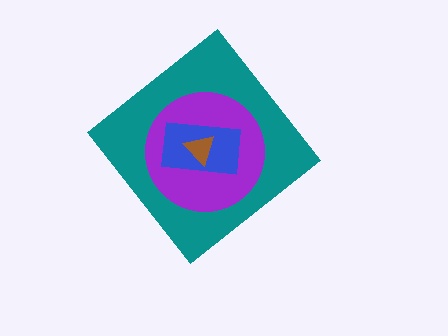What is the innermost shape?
The brown triangle.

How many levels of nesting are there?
4.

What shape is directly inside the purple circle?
The blue rectangle.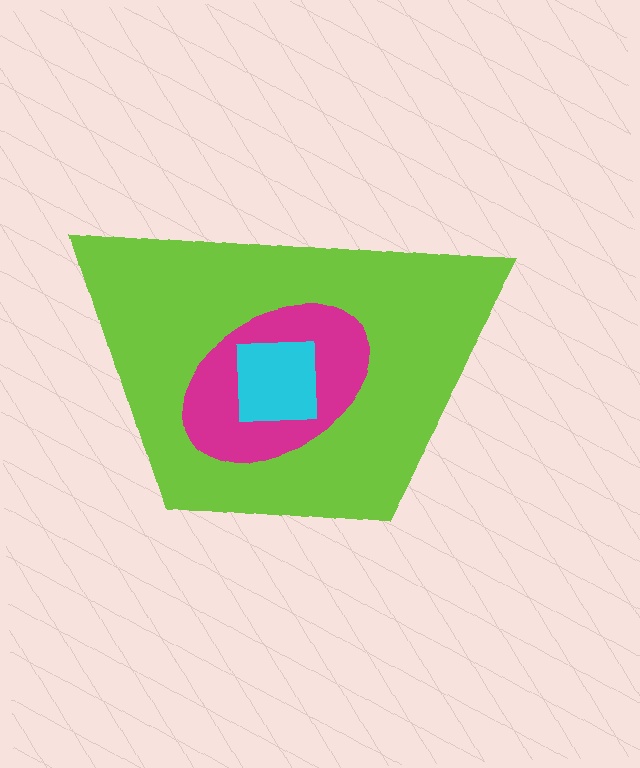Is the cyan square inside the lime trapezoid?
Yes.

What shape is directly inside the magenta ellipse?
The cyan square.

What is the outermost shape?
The lime trapezoid.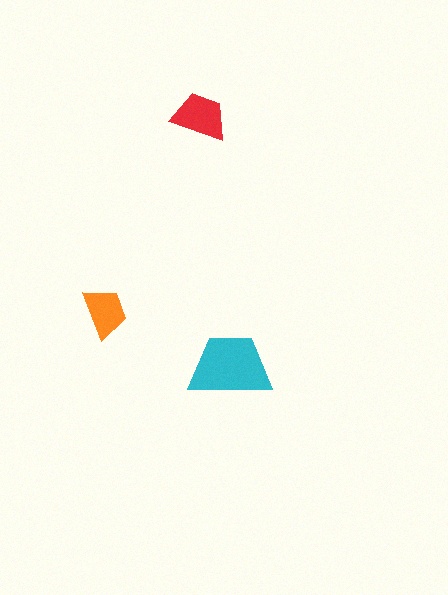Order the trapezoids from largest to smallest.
the cyan one, the red one, the orange one.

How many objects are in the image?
There are 3 objects in the image.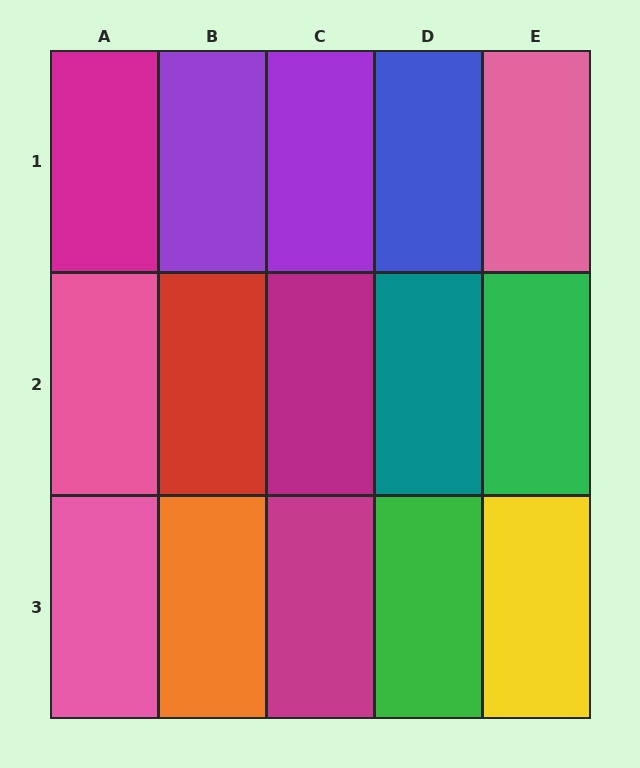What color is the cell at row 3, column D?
Green.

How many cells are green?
2 cells are green.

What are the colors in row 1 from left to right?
Magenta, purple, purple, blue, pink.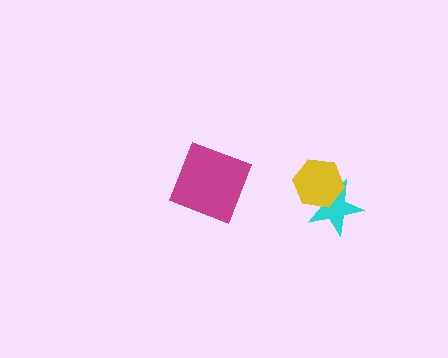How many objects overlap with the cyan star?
1 object overlaps with the cyan star.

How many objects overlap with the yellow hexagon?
1 object overlaps with the yellow hexagon.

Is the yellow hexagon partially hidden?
No, no other shape covers it.